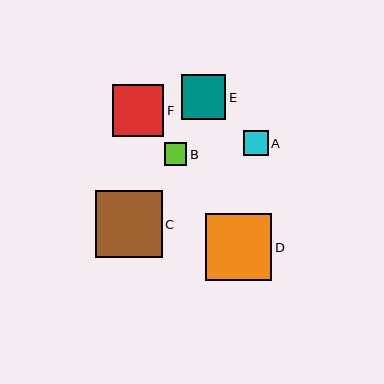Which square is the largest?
Square C is the largest with a size of approximately 67 pixels.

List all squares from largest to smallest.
From largest to smallest: C, D, F, E, A, B.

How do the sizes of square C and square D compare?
Square C and square D are approximately the same size.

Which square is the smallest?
Square B is the smallest with a size of approximately 23 pixels.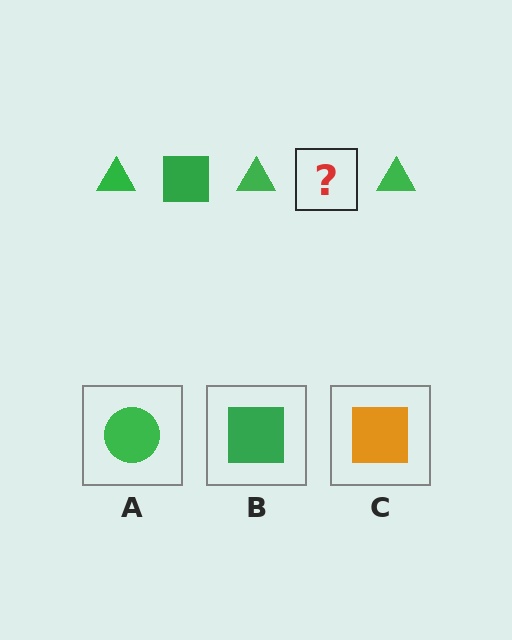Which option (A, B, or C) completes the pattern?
B.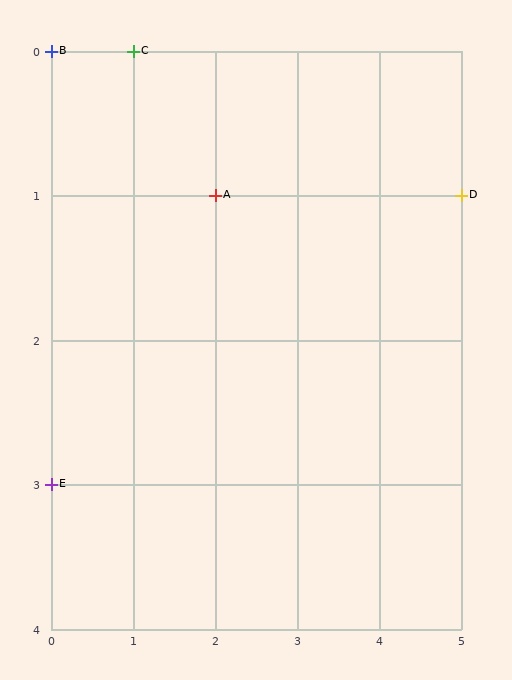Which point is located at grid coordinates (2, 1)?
Point A is at (2, 1).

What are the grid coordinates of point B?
Point B is at grid coordinates (0, 0).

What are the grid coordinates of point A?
Point A is at grid coordinates (2, 1).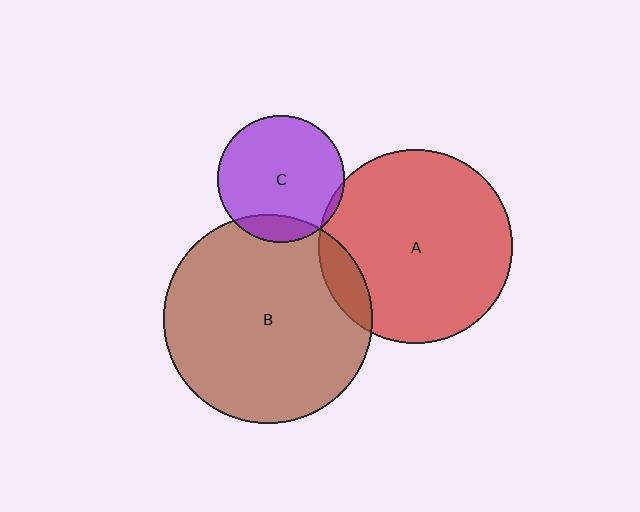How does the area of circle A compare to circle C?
Approximately 2.3 times.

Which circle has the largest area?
Circle B (brown).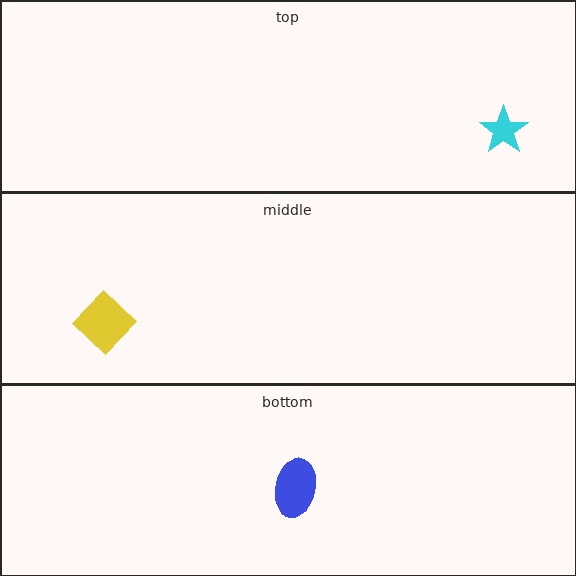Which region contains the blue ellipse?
The bottom region.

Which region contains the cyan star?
The top region.